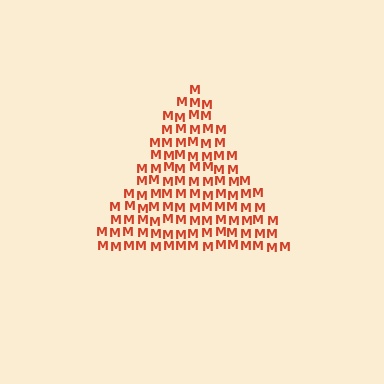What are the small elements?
The small elements are letter M's.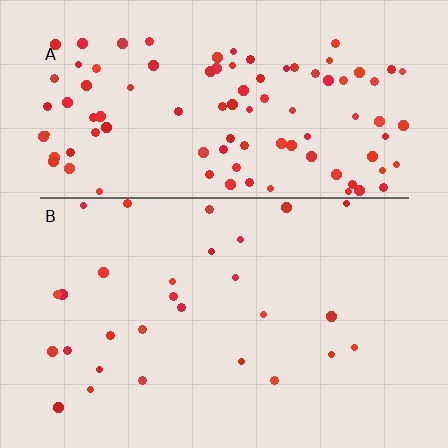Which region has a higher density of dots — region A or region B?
A (the top).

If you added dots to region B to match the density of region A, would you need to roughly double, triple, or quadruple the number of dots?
Approximately quadruple.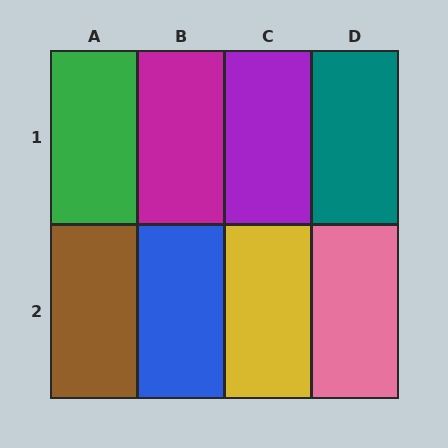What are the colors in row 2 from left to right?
Brown, blue, yellow, pink.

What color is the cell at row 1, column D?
Teal.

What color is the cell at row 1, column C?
Purple.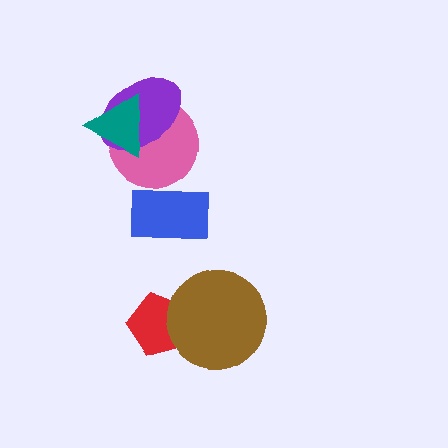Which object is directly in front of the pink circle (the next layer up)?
The purple ellipse is directly in front of the pink circle.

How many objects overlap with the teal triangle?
2 objects overlap with the teal triangle.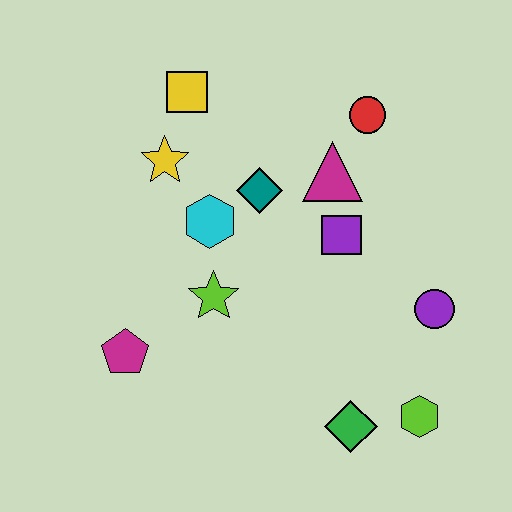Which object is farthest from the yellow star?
The lime hexagon is farthest from the yellow star.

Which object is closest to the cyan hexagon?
The teal diamond is closest to the cyan hexagon.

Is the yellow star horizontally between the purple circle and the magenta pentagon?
Yes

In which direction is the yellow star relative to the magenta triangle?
The yellow star is to the left of the magenta triangle.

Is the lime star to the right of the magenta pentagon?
Yes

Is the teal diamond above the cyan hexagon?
Yes